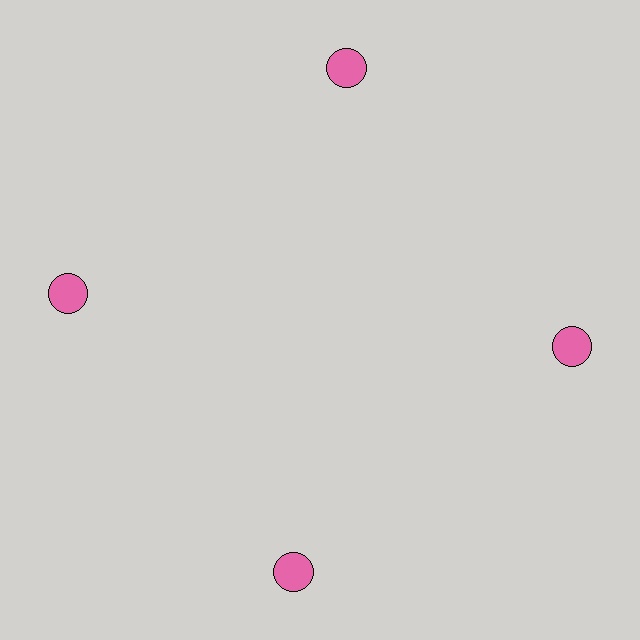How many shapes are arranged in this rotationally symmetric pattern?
There are 4 shapes, arranged in 4 groups of 1.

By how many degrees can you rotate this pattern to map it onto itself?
The pattern maps onto itself every 90 degrees of rotation.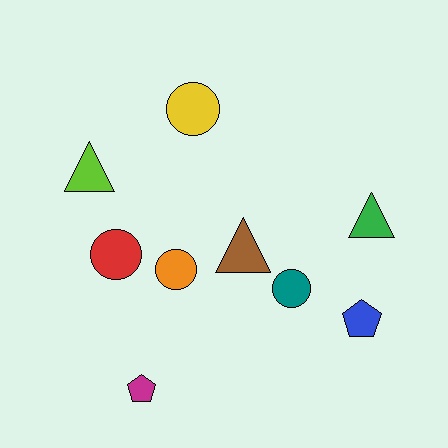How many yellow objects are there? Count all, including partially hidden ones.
There is 1 yellow object.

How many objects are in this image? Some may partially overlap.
There are 9 objects.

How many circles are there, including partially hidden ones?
There are 4 circles.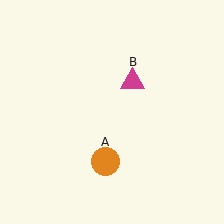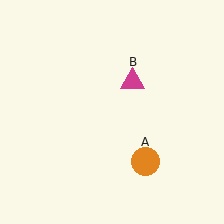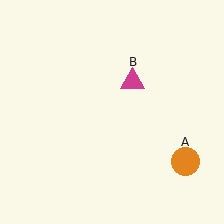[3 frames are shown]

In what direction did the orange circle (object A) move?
The orange circle (object A) moved right.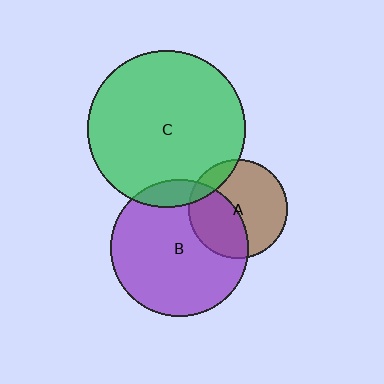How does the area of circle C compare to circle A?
Approximately 2.6 times.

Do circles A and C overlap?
Yes.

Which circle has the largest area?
Circle C (green).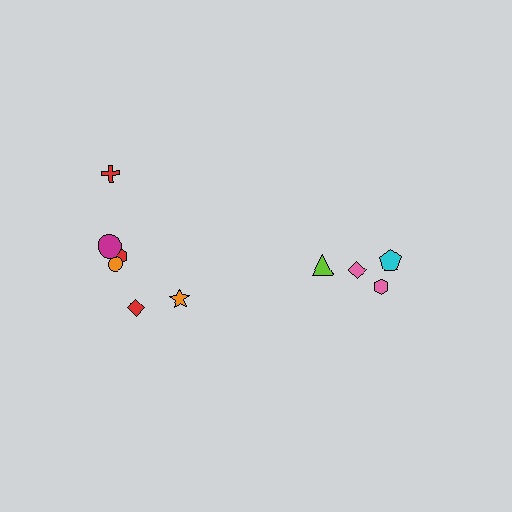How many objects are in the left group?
There are 6 objects.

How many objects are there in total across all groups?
There are 10 objects.